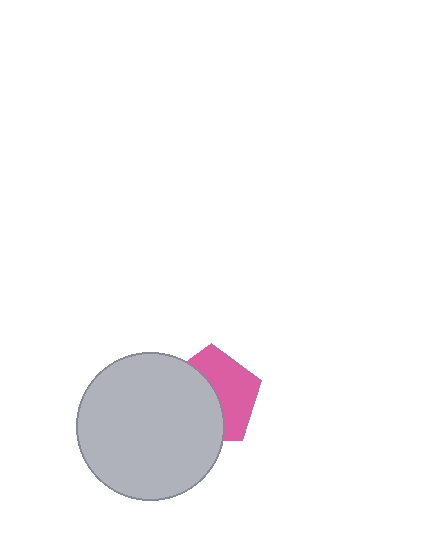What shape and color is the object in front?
The object in front is a light gray circle.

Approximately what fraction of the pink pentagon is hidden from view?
Roughly 52% of the pink pentagon is hidden behind the light gray circle.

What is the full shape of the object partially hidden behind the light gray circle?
The partially hidden object is a pink pentagon.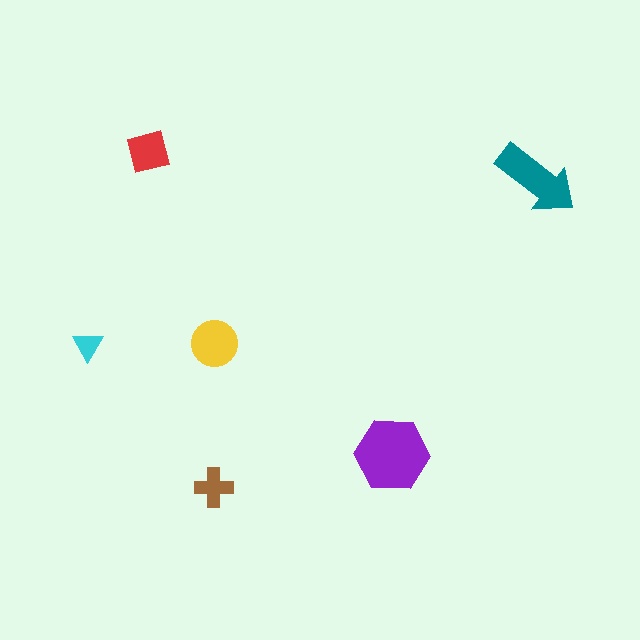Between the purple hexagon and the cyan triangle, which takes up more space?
The purple hexagon.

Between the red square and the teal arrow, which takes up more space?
The teal arrow.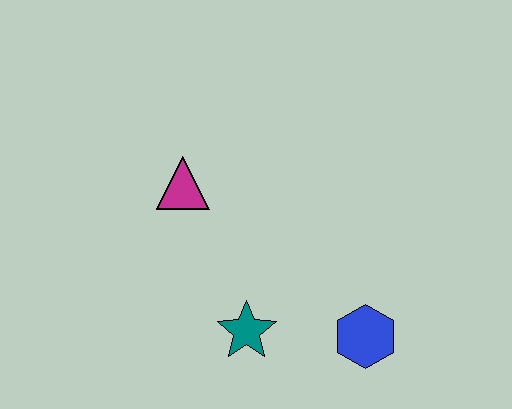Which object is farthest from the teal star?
The magenta triangle is farthest from the teal star.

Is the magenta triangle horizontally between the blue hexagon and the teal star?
No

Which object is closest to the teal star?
The blue hexagon is closest to the teal star.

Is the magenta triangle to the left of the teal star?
Yes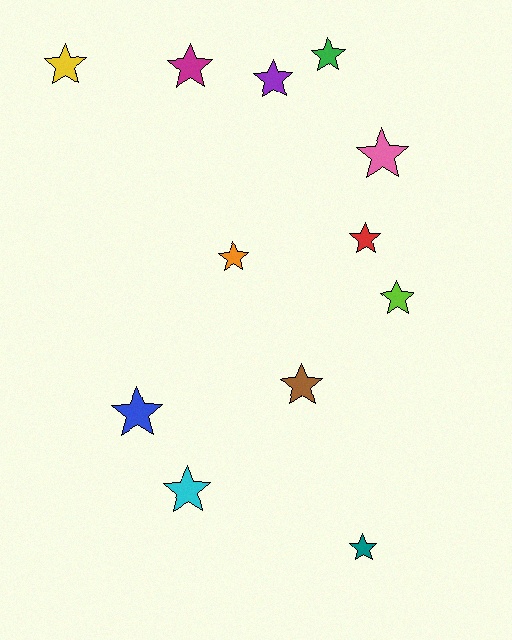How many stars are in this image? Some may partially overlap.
There are 12 stars.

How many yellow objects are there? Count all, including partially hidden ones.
There is 1 yellow object.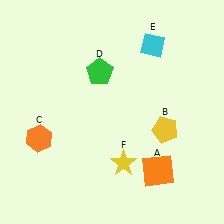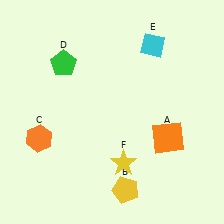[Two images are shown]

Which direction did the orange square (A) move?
The orange square (A) moved up.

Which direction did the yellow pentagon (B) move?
The yellow pentagon (B) moved down.